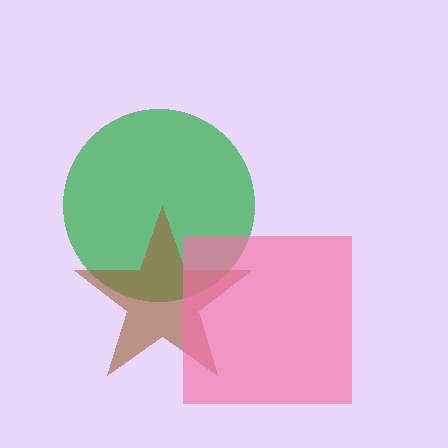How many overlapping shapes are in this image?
There are 3 overlapping shapes in the image.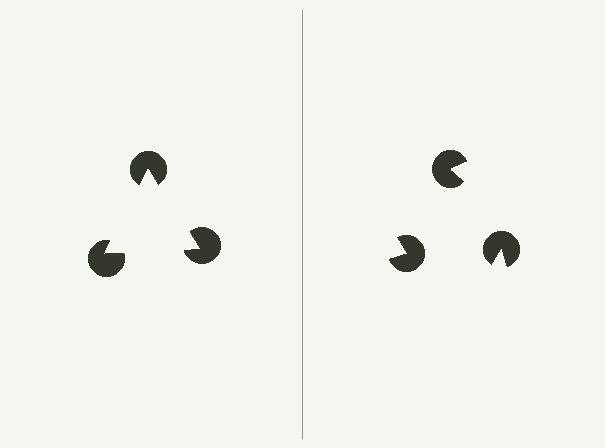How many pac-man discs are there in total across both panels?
6 — 3 on each side.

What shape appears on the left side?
An illusory triangle.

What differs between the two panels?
The pac-man discs are positioned identically on both sides; only the wedge orientations differ. On the left they align to a triangle; on the right they are misaligned.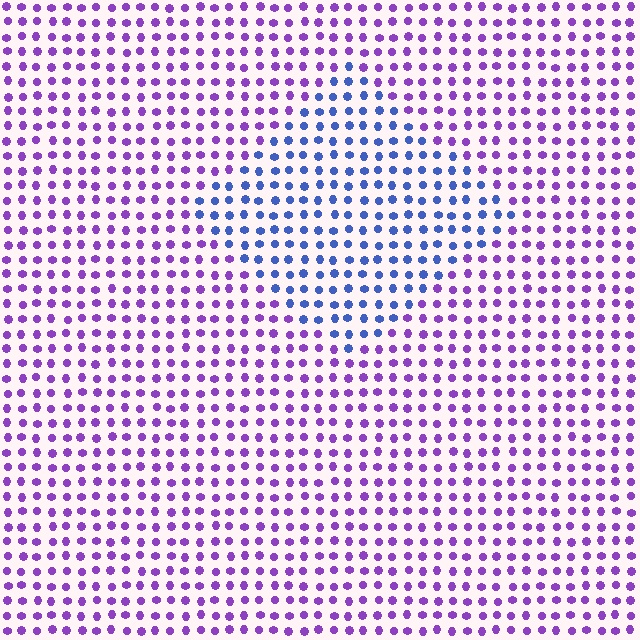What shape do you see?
I see a diamond.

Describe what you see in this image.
The image is filled with small purple elements in a uniform arrangement. A diamond-shaped region is visible where the elements are tinted to a slightly different hue, forming a subtle color boundary.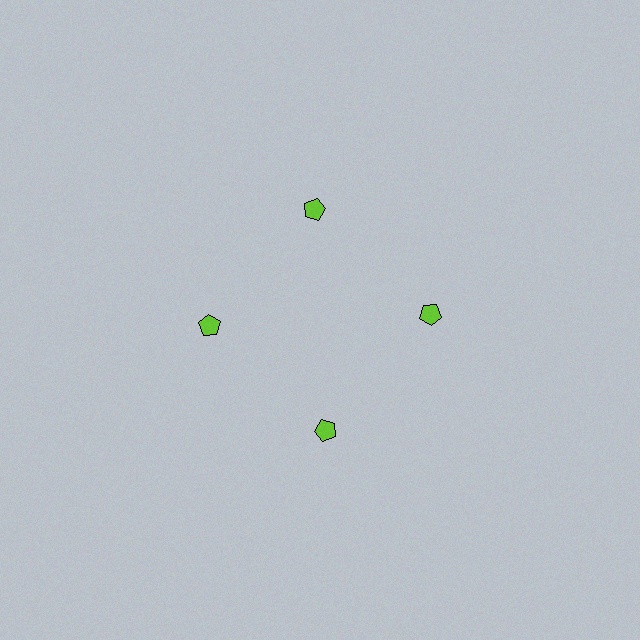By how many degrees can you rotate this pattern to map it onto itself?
The pattern maps onto itself every 90 degrees of rotation.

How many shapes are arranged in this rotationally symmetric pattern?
There are 4 shapes, arranged in 4 groups of 1.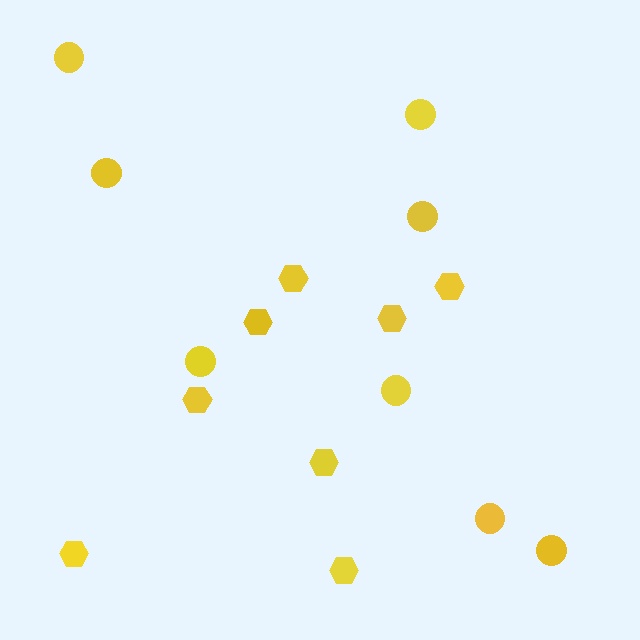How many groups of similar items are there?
There are 2 groups: one group of hexagons (8) and one group of circles (8).